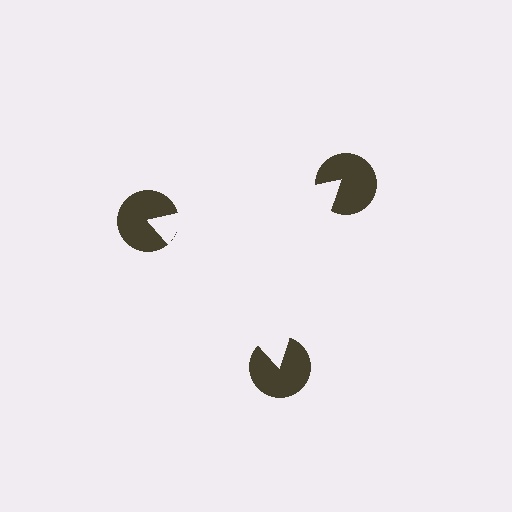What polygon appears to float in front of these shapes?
An illusory triangle — its edges are inferred from the aligned wedge cuts in the pac-man discs, not physically drawn.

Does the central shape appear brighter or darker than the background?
It typically appears slightly brighter than the background, even though no actual brightness change is drawn.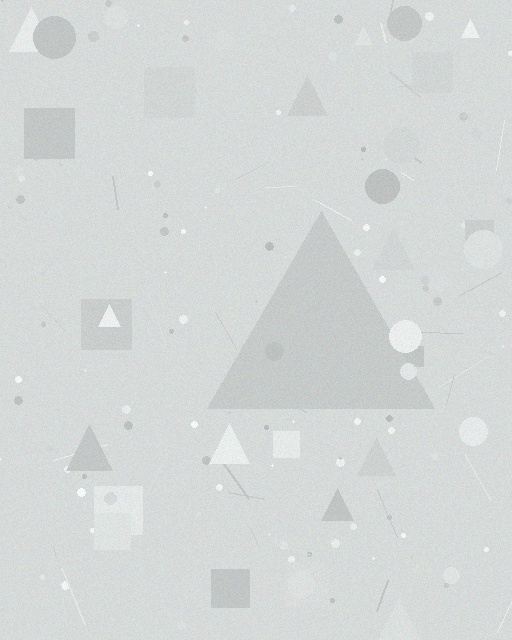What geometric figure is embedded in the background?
A triangle is embedded in the background.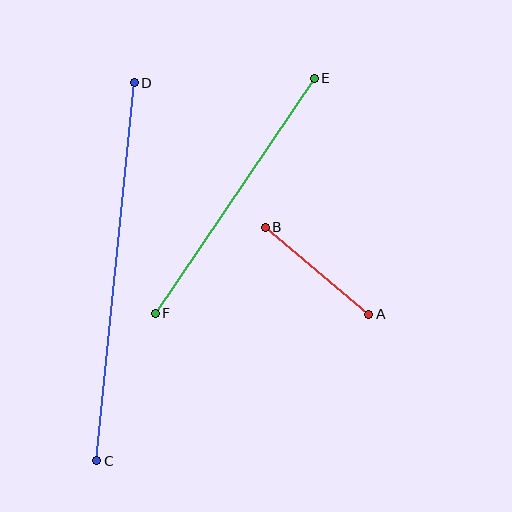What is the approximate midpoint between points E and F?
The midpoint is at approximately (235, 196) pixels.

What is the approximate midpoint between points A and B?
The midpoint is at approximately (317, 271) pixels.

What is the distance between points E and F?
The distance is approximately 284 pixels.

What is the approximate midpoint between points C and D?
The midpoint is at approximately (115, 272) pixels.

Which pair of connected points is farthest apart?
Points C and D are farthest apart.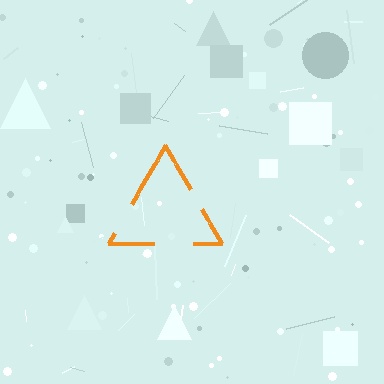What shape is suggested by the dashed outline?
The dashed outline suggests a triangle.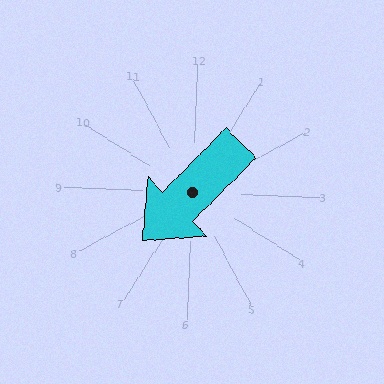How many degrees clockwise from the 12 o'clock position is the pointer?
Approximately 223 degrees.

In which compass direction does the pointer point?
Southwest.